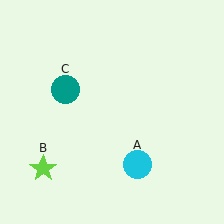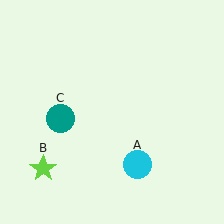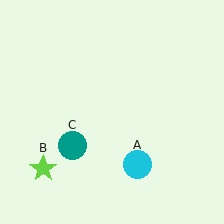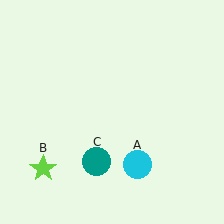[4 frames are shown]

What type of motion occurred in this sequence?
The teal circle (object C) rotated counterclockwise around the center of the scene.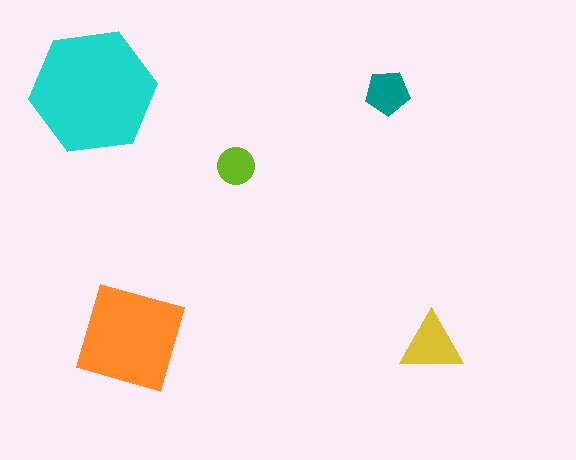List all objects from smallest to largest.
The lime circle, the teal pentagon, the yellow triangle, the orange diamond, the cyan hexagon.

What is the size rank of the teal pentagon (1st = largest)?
4th.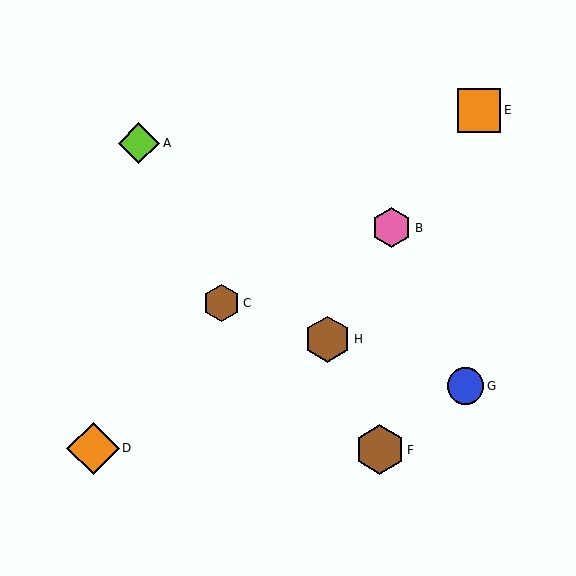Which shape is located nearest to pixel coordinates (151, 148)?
The lime diamond (labeled A) at (139, 143) is nearest to that location.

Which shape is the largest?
The orange diamond (labeled D) is the largest.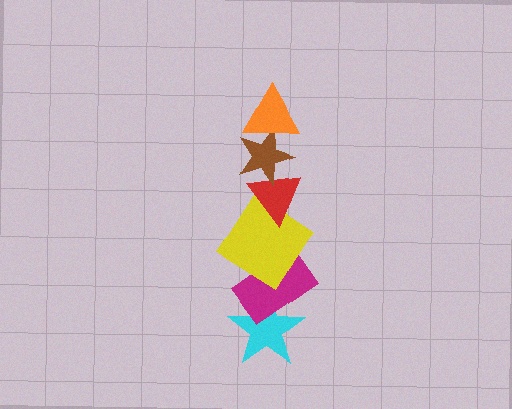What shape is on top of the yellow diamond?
The red triangle is on top of the yellow diamond.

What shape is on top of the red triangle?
The brown star is on top of the red triangle.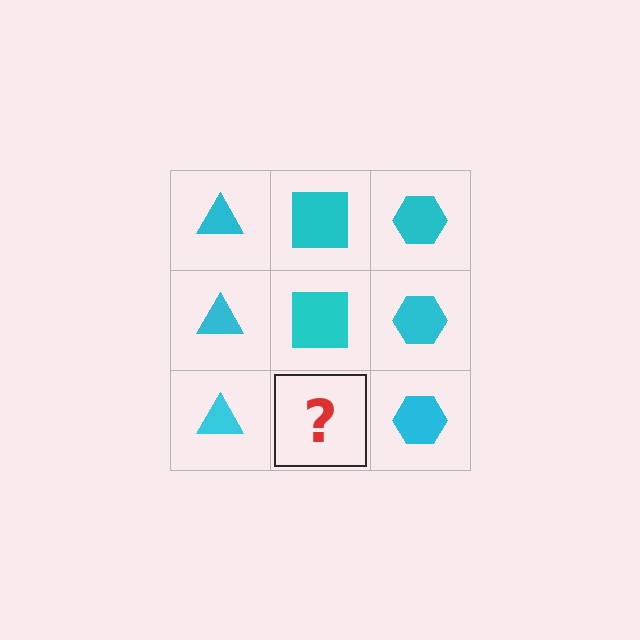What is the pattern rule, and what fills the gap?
The rule is that each column has a consistent shape. The gap should be filled with a cyan square.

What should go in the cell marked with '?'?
The missing cell should contain a cyan square.